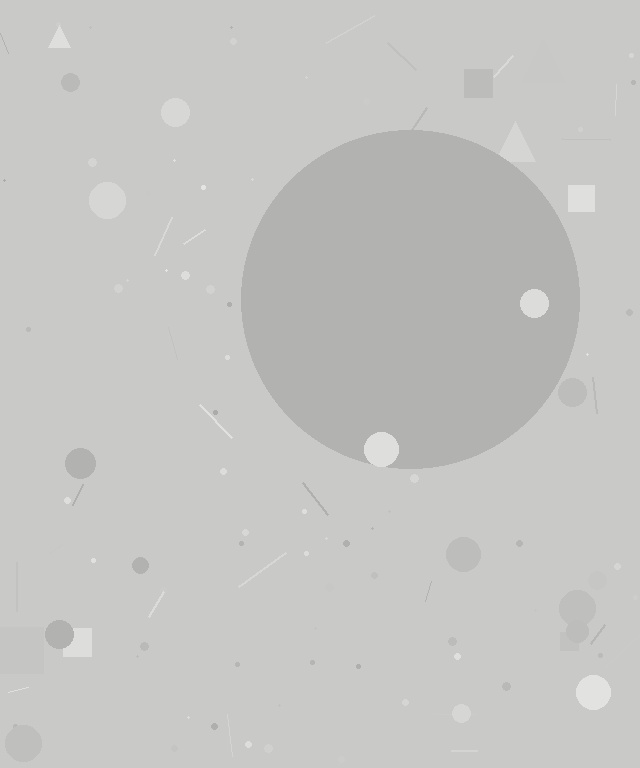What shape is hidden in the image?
A circle is hidden in the image.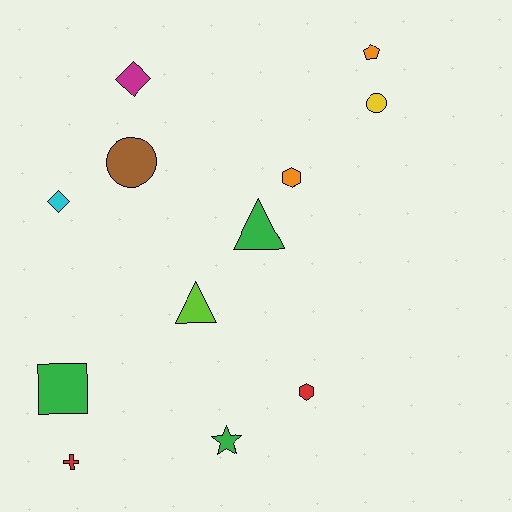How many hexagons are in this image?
There are 2 hexagons.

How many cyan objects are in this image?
There is 1 cyan object.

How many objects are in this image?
There are 12 objects.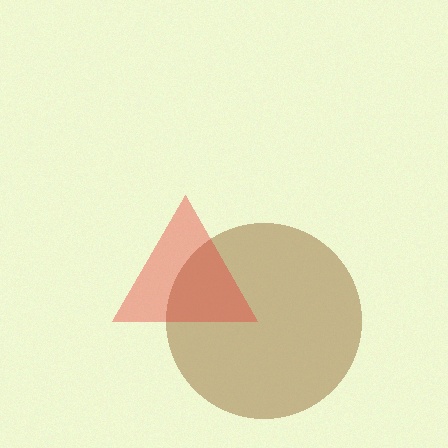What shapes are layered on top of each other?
The layered shapes are: a brown circle, a red triangle.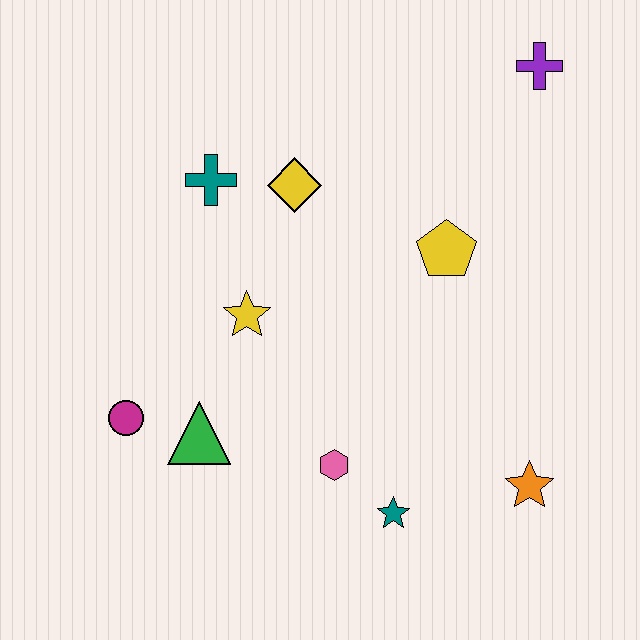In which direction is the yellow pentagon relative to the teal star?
The yellow pentagon is above the teal star.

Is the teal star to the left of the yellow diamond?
No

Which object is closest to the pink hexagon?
The teal star is closest to the pink hexagon.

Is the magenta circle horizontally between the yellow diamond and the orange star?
No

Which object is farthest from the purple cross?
The magenta circle is farthest from the purple cross.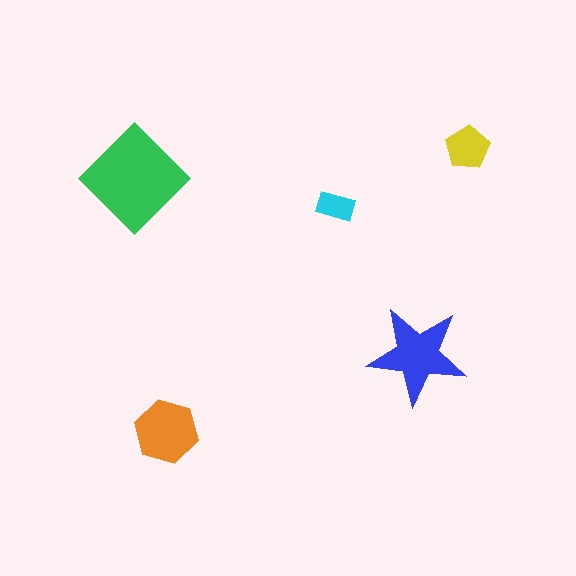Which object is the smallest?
The cyan rectangle.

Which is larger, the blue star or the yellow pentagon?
The blue star.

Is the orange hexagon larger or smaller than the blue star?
Smaller.